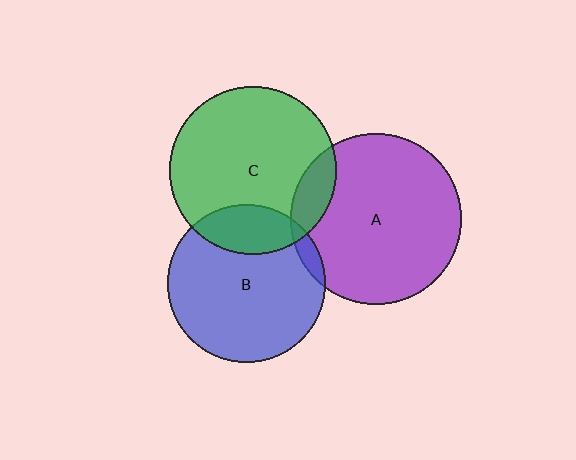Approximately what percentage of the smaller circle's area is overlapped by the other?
Approximately 5%.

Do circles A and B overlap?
Yes.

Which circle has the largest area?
Circle A (purple).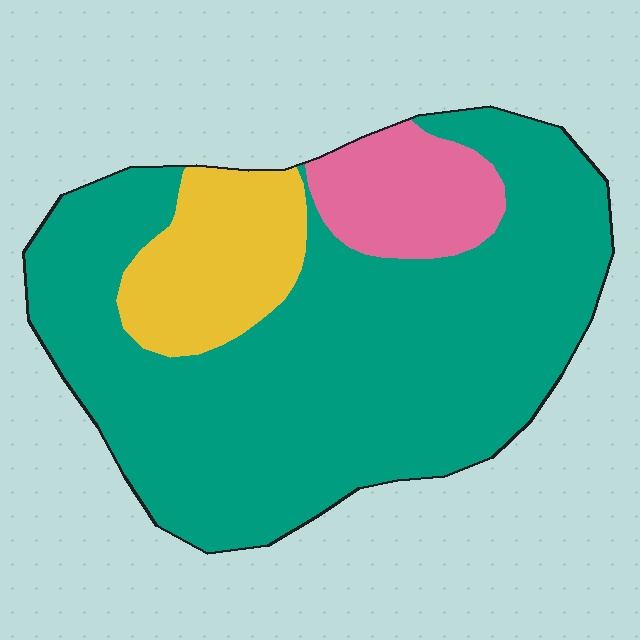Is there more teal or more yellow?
Teal.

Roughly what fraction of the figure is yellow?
Yellow takes up about one eighth (1/8) of the figure.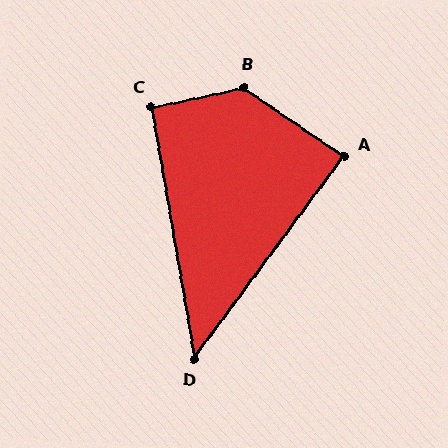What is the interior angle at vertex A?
Approximately 88 degrees (approximately right).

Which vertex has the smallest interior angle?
D, at approximately 46 degrees.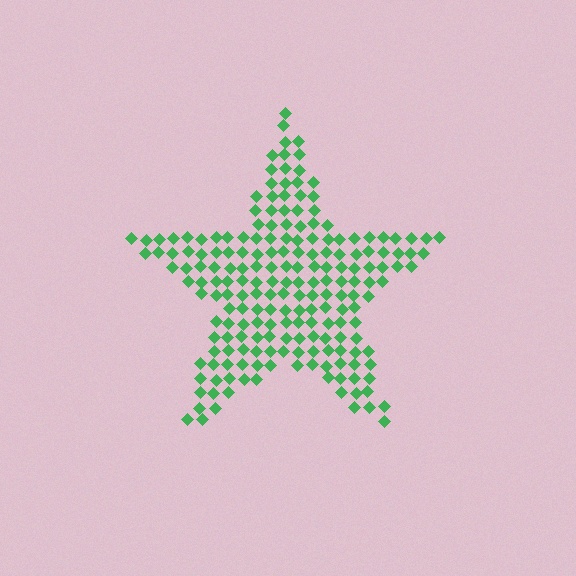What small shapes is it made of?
It is made of small diamonds.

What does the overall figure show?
The overall figure shows a star.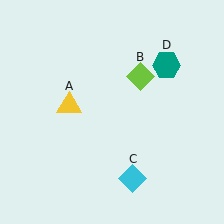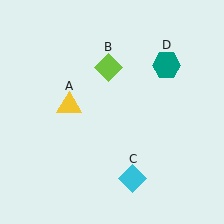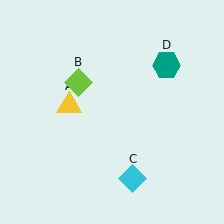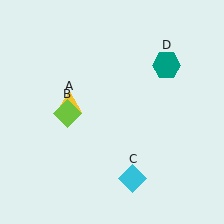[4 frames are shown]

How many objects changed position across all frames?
1 object changed position: lime diamond (object B).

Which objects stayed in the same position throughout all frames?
Yellow triangle (object A) and cyan diamond (object C) and teal hexagon (object D) remained stationary.